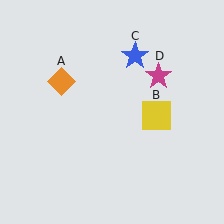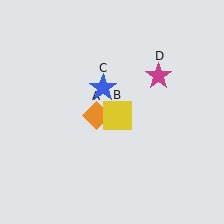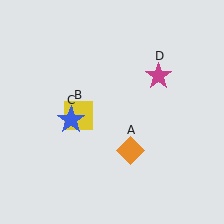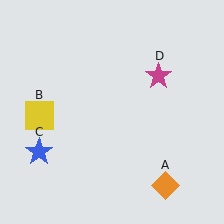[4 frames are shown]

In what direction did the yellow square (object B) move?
The yellow square (object B) moved left.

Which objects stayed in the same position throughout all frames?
Magenta star (object D) remained stationary.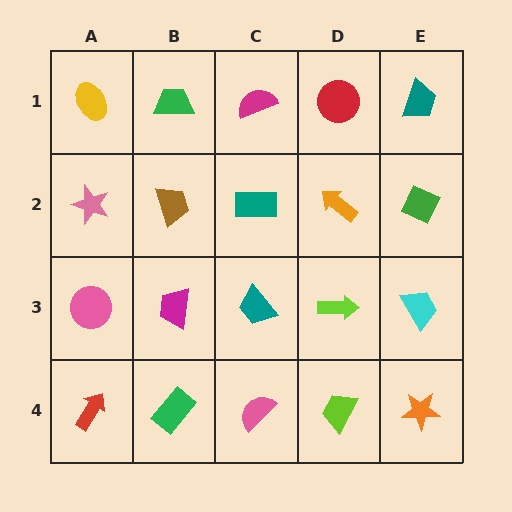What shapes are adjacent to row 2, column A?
A yellow ellipse (row 1, column A), a pink circle (row 3, column A), a brown trapezoid (row 2, column B).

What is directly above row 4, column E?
A cyan trapezoid.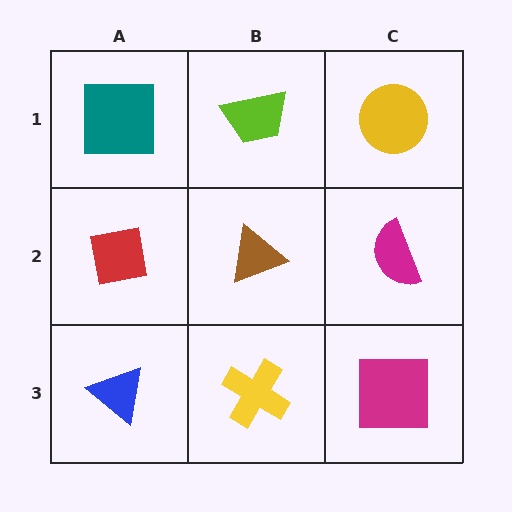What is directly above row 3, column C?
A magenta semicircle.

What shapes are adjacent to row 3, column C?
A magenta semicircle (row 2, column C), a yellow cross (row 3, column B).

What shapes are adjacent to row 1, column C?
A magenta semicircle (row 2, column C), a lime trapezoid (row 1, column B).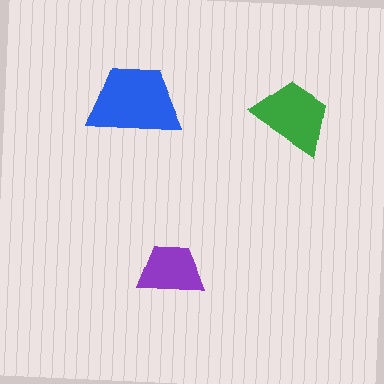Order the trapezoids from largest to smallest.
the blue one, the green one, the purple one.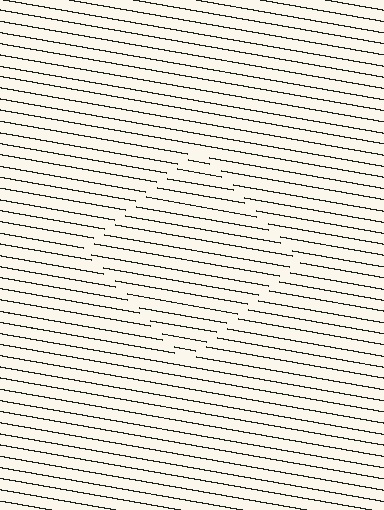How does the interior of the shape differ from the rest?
The interior of the shape contains the same grating, shifted by half a period — the contour is defined by the phase discontinuity where line-ends from the inner and outer gratings abut.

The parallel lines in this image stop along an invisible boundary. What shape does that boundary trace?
An illusory square. The interior of the shape contains the same grating, shifted by half a period — the contour is defined by the phase discontinuity where line-ends from the inner and outer gratings abut.